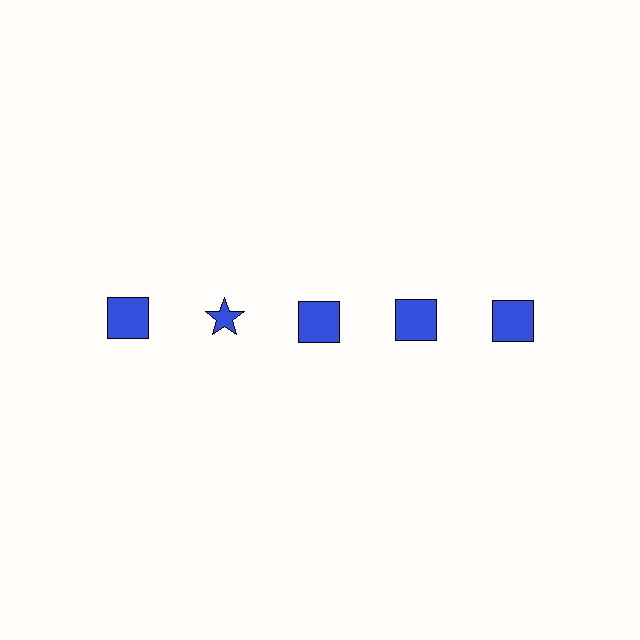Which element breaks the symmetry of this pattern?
The blue star in the top row, second from left column breaks the symmetry. All other shapes are blue squares.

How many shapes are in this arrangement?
There are 5 shapes arranged in a grid pattern.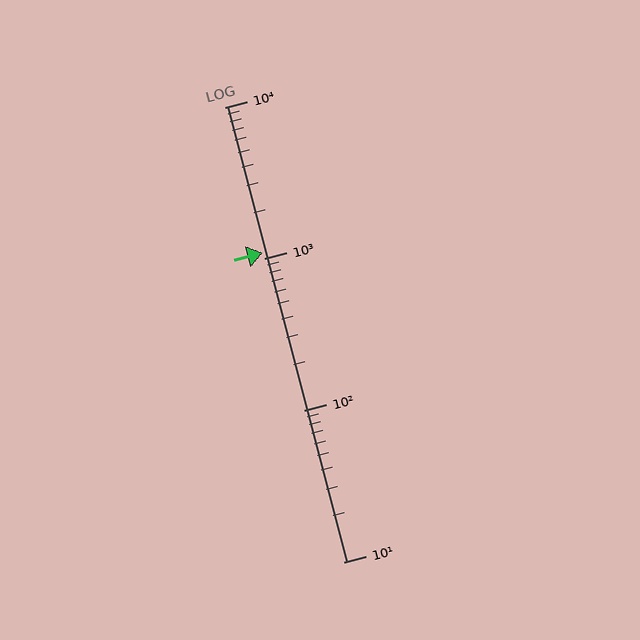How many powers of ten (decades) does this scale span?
The scale spans 3 decades, from 10 to 10000.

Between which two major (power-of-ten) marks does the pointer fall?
The pointer is between 1000 and 10000.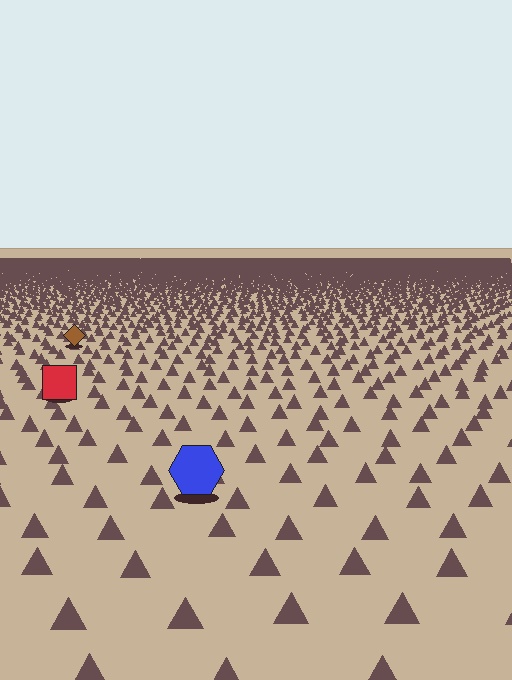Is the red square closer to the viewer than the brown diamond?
Yes. The red square is closer — you can tell from the texture gradient: the ground texture is coarser near it.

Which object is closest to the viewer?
The blue hexagon is closest. The texture marks near it are larger and more spread out.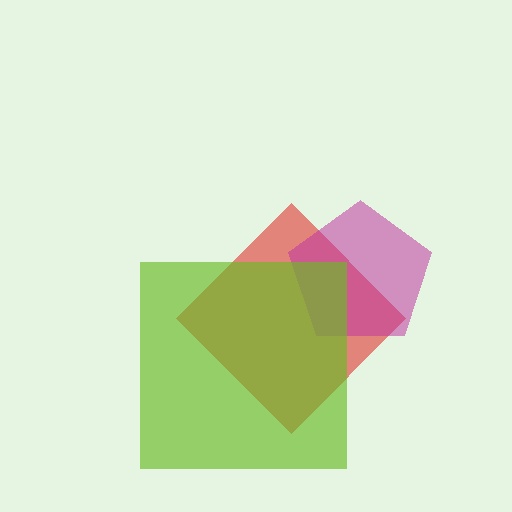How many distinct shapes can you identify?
There are 3 distinct shapes: a red diamond, a magenta pentagon, a lime square.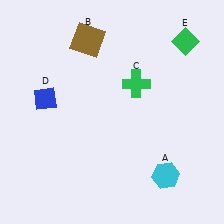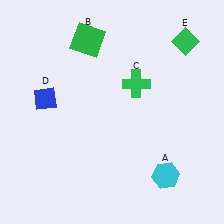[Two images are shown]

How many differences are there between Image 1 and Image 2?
There is 1 difference between the two images.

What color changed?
The square (B) changed from brown in Image 1 to green in Image 2.